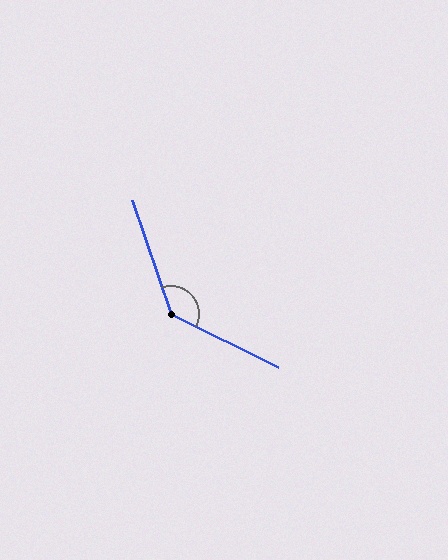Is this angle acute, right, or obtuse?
It is obtuse.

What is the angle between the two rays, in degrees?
Approximately 136 degrees.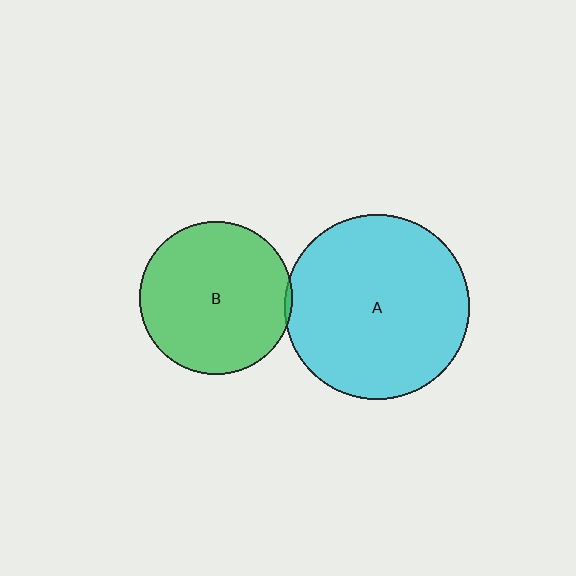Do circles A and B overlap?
Yes.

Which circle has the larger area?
Circle A (cyan).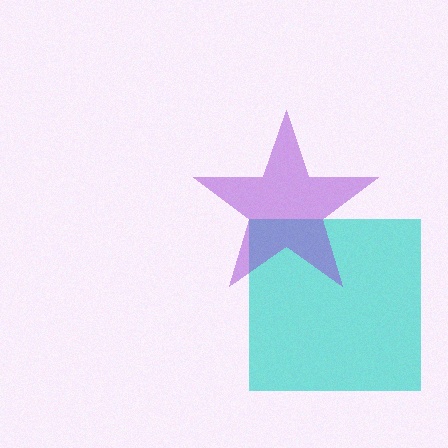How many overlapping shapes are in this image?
There are 2 overlapping shapes in the image.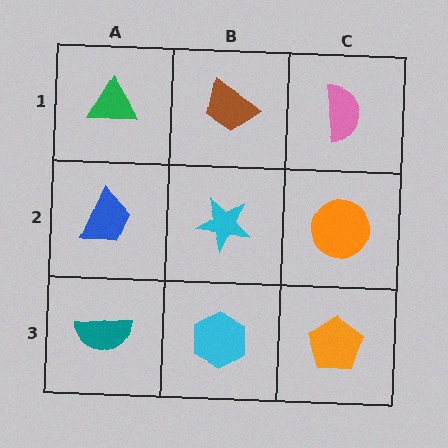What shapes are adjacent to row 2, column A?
A green triangle (row 1, column A), a teal semicircle (row 3, column A), a cyan star (row 2, column B).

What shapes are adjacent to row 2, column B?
A brown trapezoid (row 1, column B), a cyan hexagon (row 3, column B), a blue trapezoid (row 2, column A), an orange circle (row 2, column C).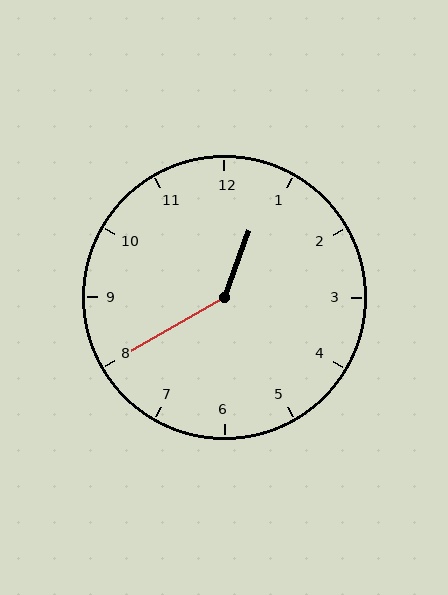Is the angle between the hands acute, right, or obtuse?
It is obtuse.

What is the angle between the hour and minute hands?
Approximately 140 degrees.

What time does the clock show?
12:40.